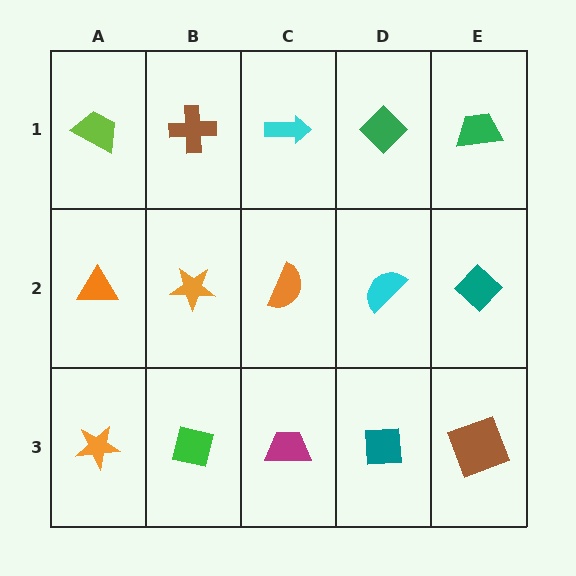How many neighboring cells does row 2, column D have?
4.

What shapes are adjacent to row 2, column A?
A lime trapezoid (row 1, column A), an orange star (row 3, column A), an orange star (row 2, column B).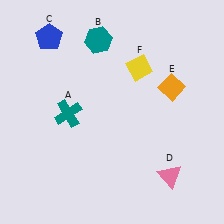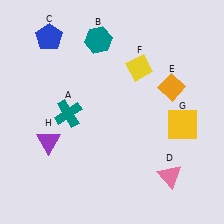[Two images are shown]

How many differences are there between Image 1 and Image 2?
There are 2 differences between the two images.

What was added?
A yellow square (G), a purple triangle (H) were added in Image 2.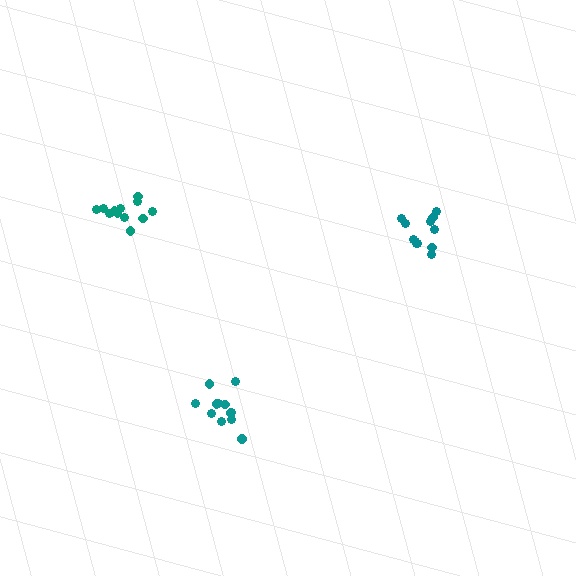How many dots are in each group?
Group 1: 12 dots, Group 2: 12 dots, Group 3: 12 dots (36 total).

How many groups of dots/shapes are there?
There are 3 groups.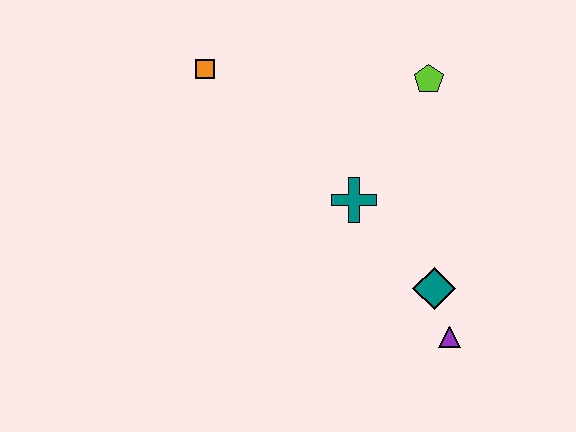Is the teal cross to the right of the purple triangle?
No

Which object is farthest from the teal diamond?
The orange square is farthest from the teal diamond.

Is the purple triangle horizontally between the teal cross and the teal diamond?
No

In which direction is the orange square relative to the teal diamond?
The orange square is to the left of the teal diamond.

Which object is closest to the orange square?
The teal cross is closest to the orange square.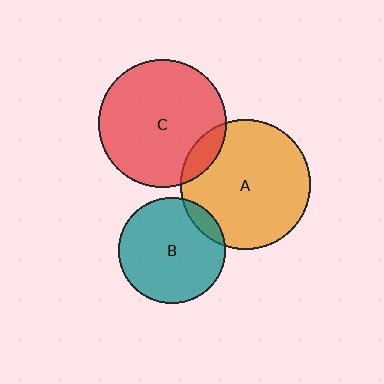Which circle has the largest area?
Circle A (orange).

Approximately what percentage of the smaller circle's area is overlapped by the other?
Approximately 10%.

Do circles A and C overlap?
Yes.